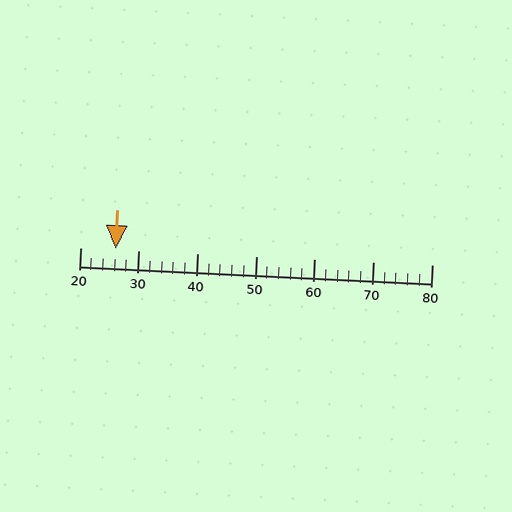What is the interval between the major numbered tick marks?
The major tick marks are spaced 10 units apart.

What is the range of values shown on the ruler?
The ruler shows values from 20 to 80.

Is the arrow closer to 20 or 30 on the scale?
The arrow is closer to 30.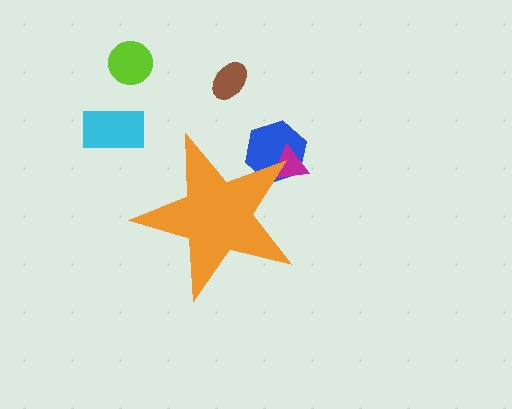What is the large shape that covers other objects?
An orange star.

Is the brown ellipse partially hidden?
No, the brown ellipse is fully visible.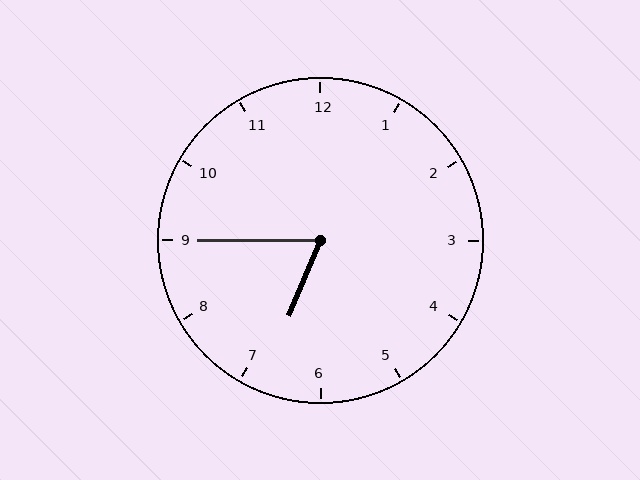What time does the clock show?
6:45.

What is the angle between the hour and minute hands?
Approximately 68 degrees.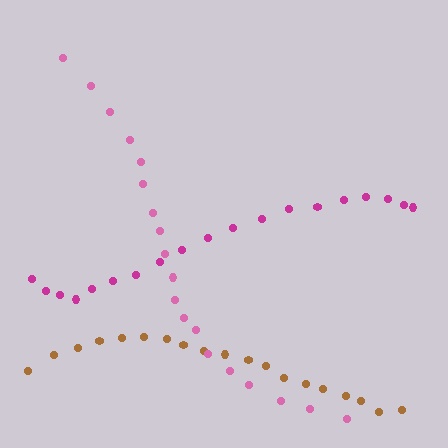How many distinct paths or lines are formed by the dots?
There are 3 distinct paths.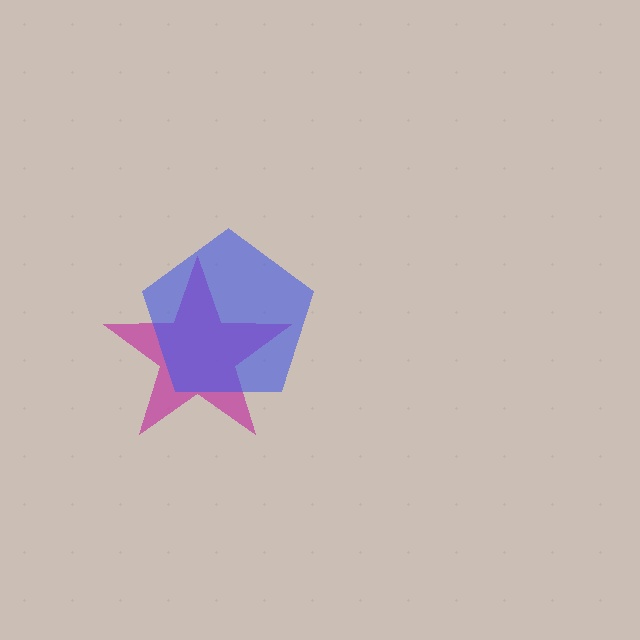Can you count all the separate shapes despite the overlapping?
Yes, there are 2 separate shapes.